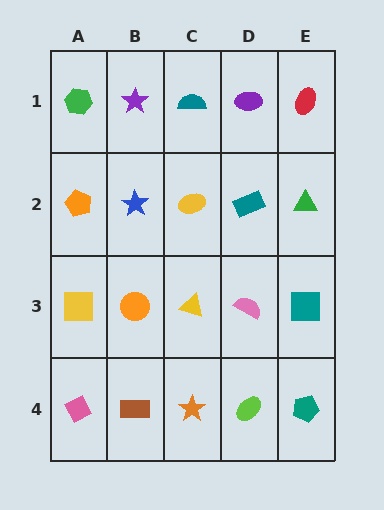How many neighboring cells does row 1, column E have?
2.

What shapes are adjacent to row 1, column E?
A green triangle (row 2, column E), a purple ellipse (row 1, column D).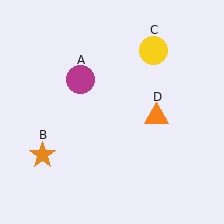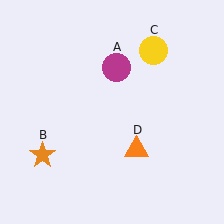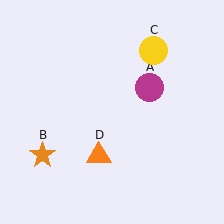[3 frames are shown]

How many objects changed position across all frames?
2 objects changed position: magenta circle (object A), orange triangle (object D).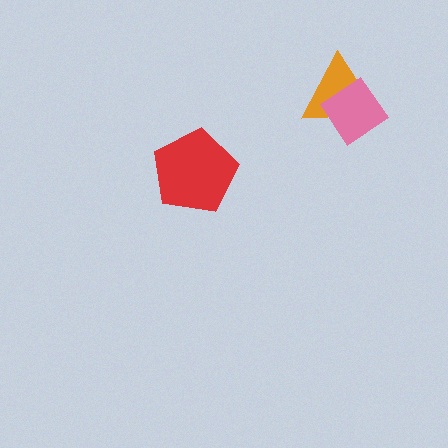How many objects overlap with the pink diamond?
1 object overlaps with the pink diamond.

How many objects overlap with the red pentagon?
0 objects overlap with the red pentagon.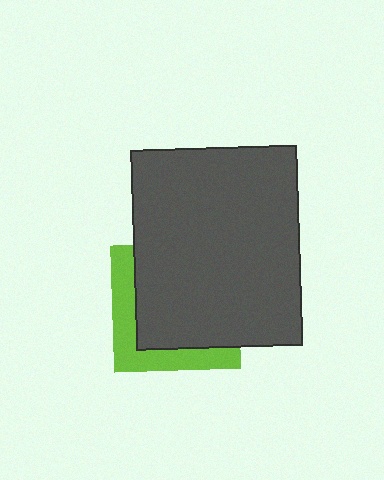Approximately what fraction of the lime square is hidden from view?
Roughly 68% of the lime square is hidden behind the dark gray rectangle.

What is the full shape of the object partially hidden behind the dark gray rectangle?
The partially hidden object is a lime square.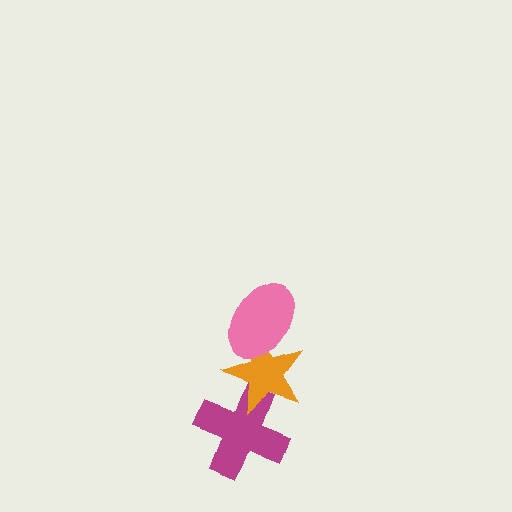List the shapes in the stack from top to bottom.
From top to bottom: the pink ellipse, the orange star, the magenta cross.